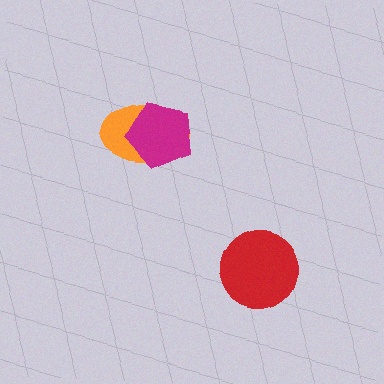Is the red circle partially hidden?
No, no other shape covers it.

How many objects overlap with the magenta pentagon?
1 object overlaps with the magenta pentagon.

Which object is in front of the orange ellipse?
The magenta pentagon is in front of the orange ellipse.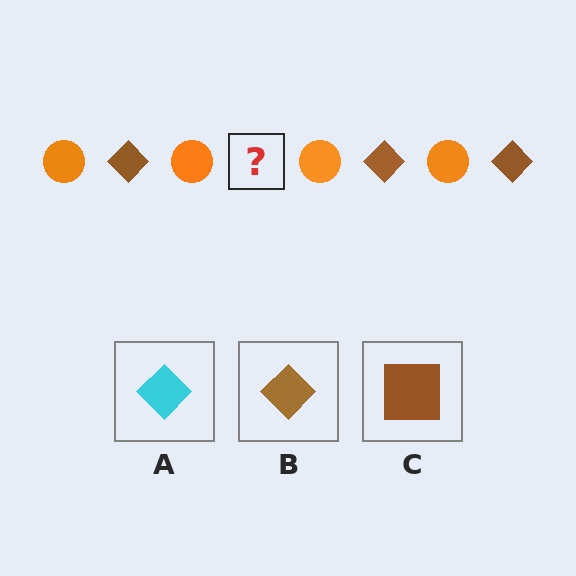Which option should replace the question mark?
Option B.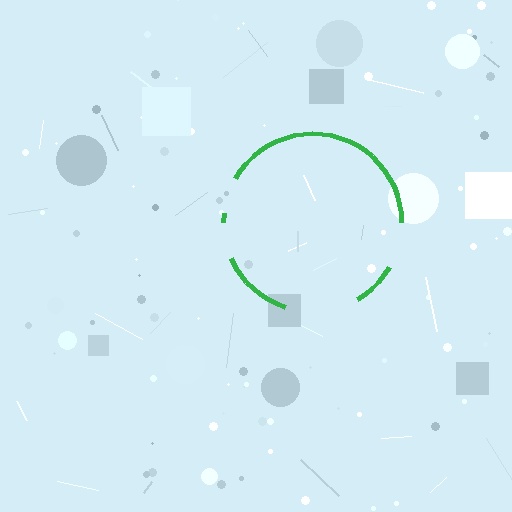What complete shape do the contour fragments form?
The contour fragments form a circle.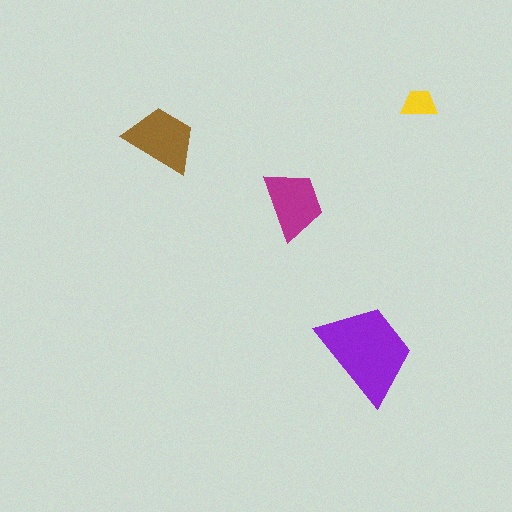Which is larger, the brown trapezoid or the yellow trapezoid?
The brown one.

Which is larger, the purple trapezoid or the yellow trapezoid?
The purple one.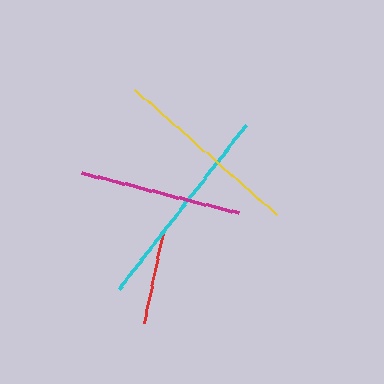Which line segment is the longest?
The cyan line is the longest at approximately 207 pixels.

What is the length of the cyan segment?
The cyan segment is approximately 207 pixels long.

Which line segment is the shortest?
The red line is the shortest at approximately 91 pixels.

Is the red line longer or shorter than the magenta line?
The magenta line is longer than the red line.